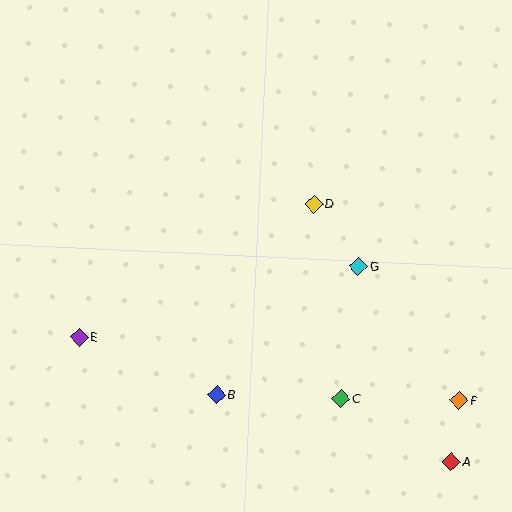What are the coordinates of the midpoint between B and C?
The midpoint between B and C is at (279, 397).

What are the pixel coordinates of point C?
Point C is at (341, 398).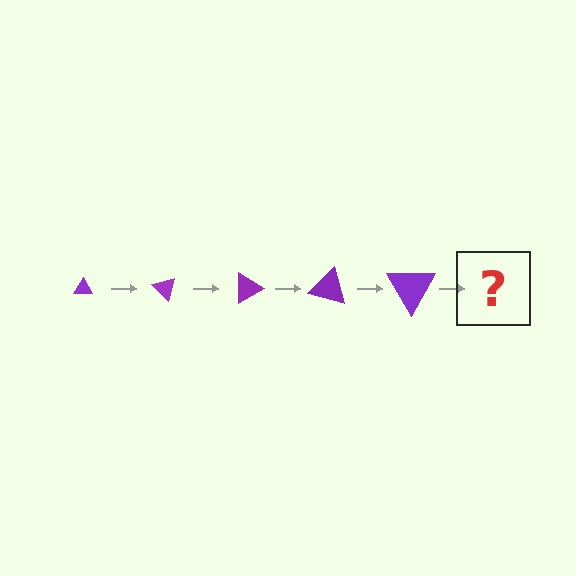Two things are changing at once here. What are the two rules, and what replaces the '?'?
The two rules are that the triangle grows larger each step and it rotates 45 degrees each step. The '?' should be a triangle, larger than the previous one and rotated 225 degrees from the start.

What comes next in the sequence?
The next element should be a triangle, larger than the previous one and rotated 225 degrees from the start.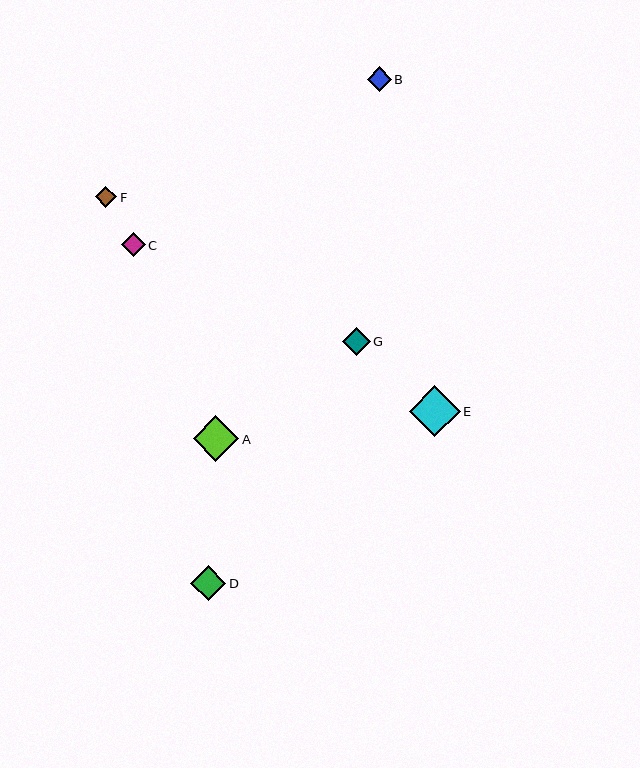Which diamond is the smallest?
Diamond F is the smallest with a size of approximately 21 pixels.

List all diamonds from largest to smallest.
From largest to smallest: E, A, D, G, C, B, F.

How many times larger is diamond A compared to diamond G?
Diamond A is approximately 1.6 times the size of diamond G.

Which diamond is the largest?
Diamond E is the largest with a size of approximately 51 pixels.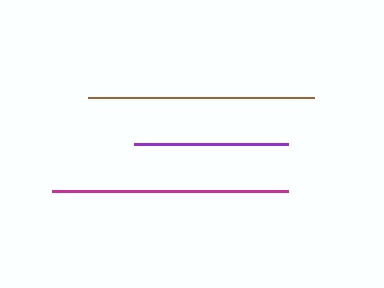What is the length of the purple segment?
The purple segment is approximately 154 pixels long.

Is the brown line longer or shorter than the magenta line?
The magenta line is longer than the brown line.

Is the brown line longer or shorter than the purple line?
The brown line is longer than the purple line.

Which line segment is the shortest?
The purple line is the shortest at approximately 154 pixels.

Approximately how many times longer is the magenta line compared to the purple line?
The magenta line is approximately 1.5 times the length of the purple line.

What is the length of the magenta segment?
The magenta segment is approximately 236 pixels long.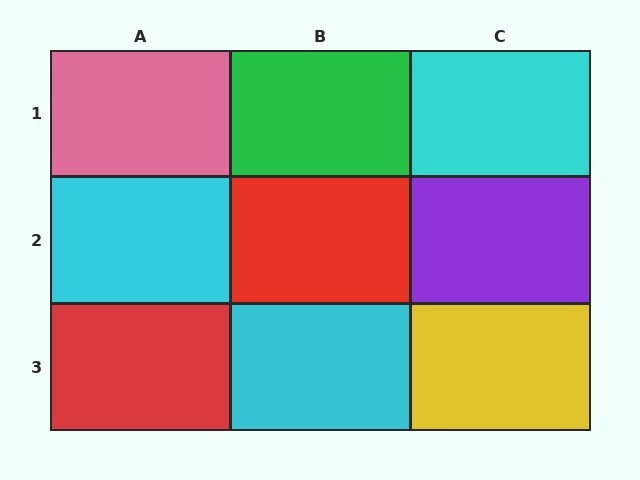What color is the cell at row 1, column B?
Green.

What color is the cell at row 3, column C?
Yellow.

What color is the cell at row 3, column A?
Red.